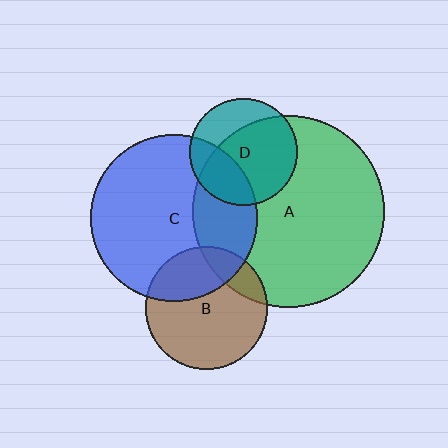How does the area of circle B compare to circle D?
Approximately 1.3 times.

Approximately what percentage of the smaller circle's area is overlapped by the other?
Approximately 30%.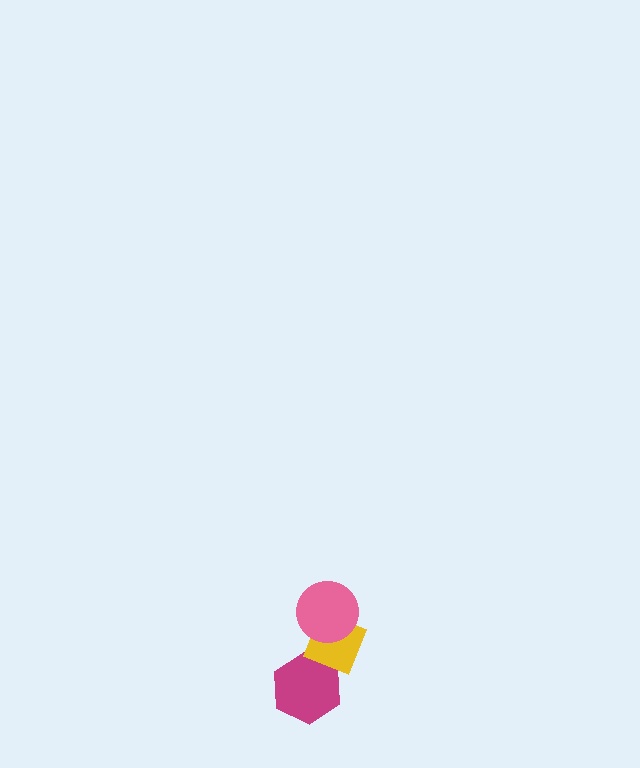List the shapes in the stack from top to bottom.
From top to bottom: the pink circle, the yellow diamond, the magenta hexagon.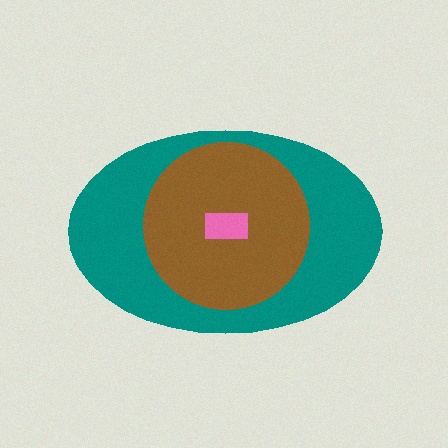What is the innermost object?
The pink rectangle.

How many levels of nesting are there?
3.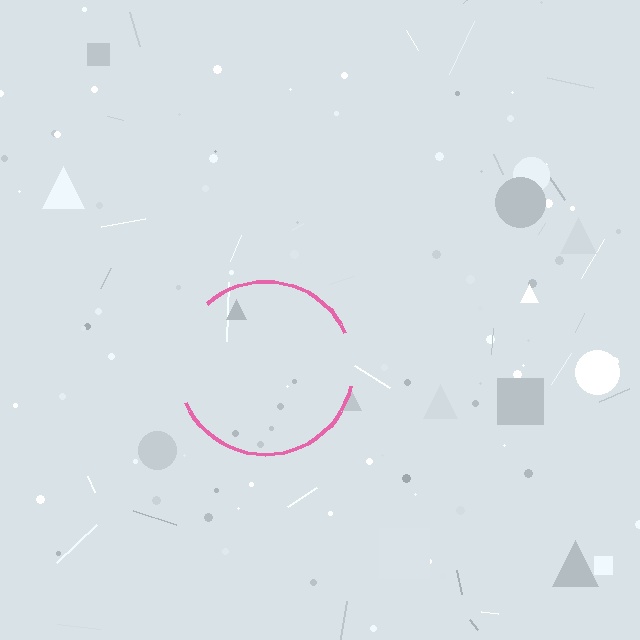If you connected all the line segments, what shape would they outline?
They would outline a circle.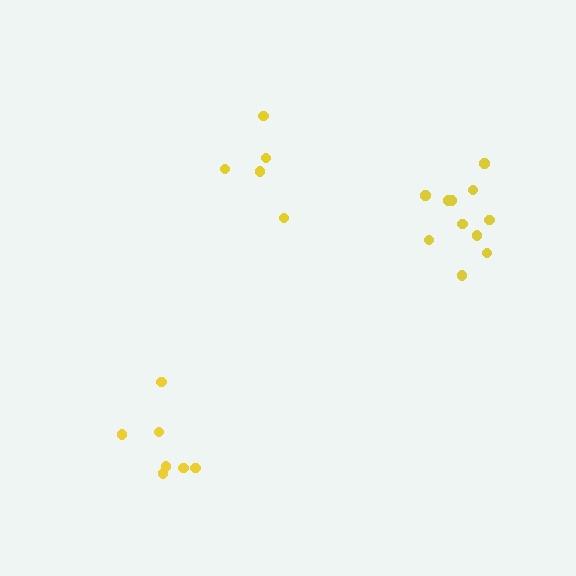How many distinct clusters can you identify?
There are 3 distinct clusters.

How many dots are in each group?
Group 1: 5 dots, Group 2: 7 dots, Group 3: 11 dots (23 total).